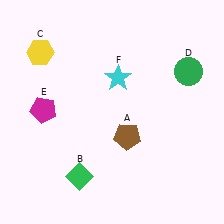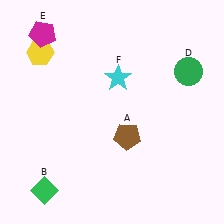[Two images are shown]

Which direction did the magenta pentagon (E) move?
The magenta pentagon (E) moved up.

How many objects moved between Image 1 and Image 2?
2 objects moved between the two images.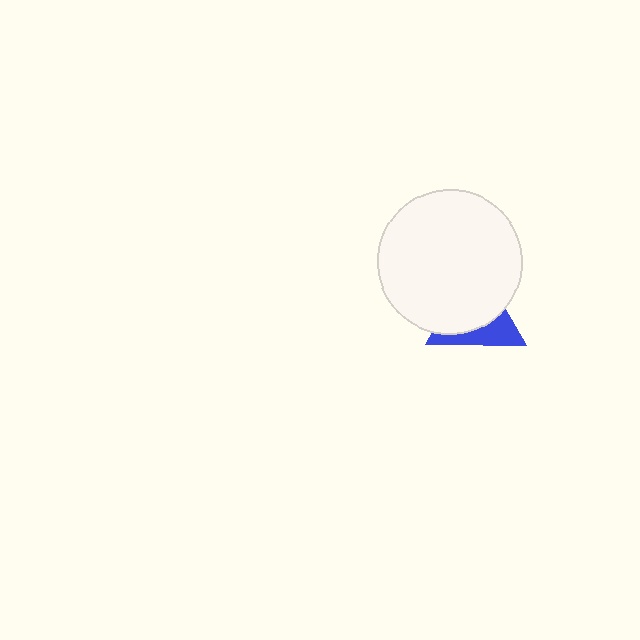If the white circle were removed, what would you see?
You would see the complete blue triangle.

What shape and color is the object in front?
The object in front is a white circle.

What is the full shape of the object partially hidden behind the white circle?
The partially hidden object is a blue triangle.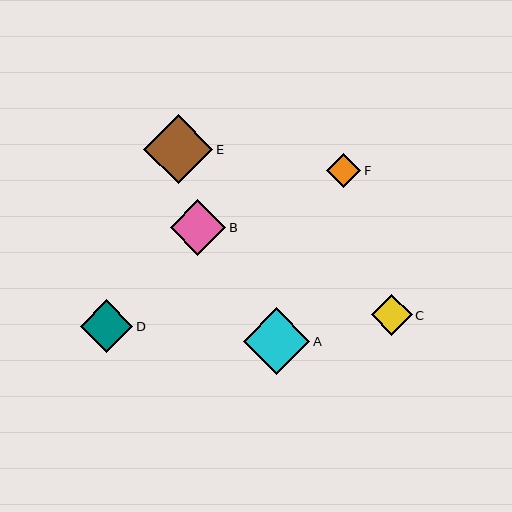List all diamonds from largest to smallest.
From largest to smallest: E, A, B, D, C, F.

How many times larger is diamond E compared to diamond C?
Diamond E is approximately 1.7 times the size of diamond C.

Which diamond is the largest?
Diamond E is the largest with a size of approximately 69 pixels.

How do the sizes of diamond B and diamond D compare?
Diamond B and diamond D are approximately the same size.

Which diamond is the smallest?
Diamond F is the smallest with a size of approximately 34 pixels.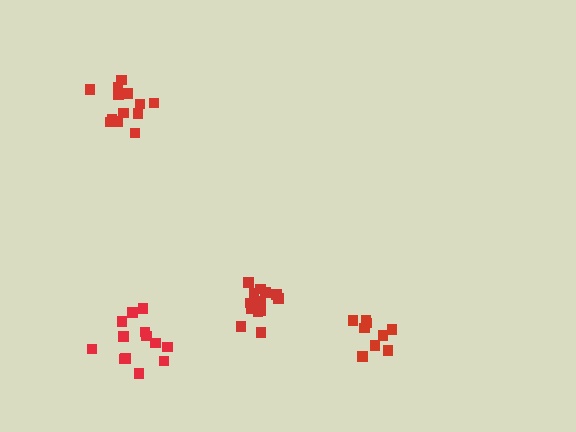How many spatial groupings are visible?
There are 4 spatial groupings.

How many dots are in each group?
Group 1: 13 dots, Group 2: 13 dots, Group 3: 9 dots, Group 4: 13 dots (48 total).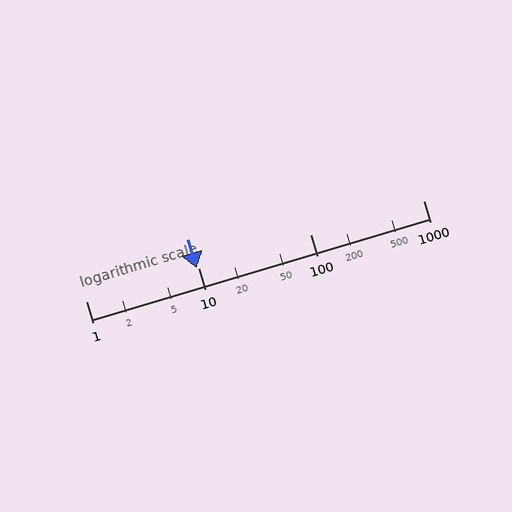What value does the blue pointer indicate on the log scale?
The pointer indicates approximately 9.6.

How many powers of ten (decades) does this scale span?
The scale spans 3 decades, from 1 to 1000.